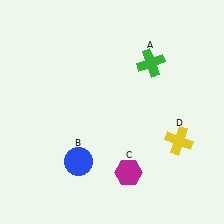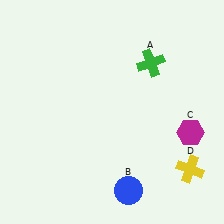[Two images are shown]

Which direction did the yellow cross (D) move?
The yellow cross (D) moved down.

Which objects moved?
The objects that moved are: the blue circle (B), the magenta hexagon (C), the yellow cross (D).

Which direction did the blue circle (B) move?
The blue circle (B) moved right.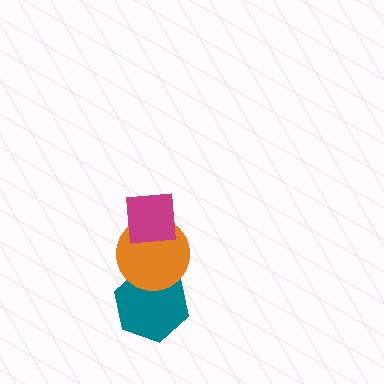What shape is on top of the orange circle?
The magenta square is on top of the orange circle.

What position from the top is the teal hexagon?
The teal hexagon is 3rd from the top.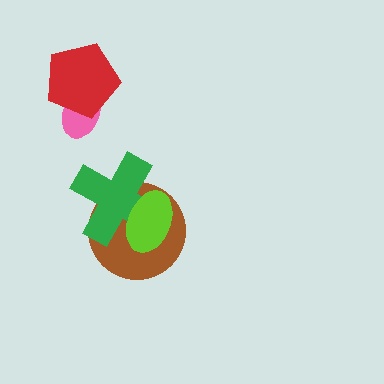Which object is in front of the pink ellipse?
The red pentagon is in front of the pink ellipse.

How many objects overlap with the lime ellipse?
2 objects overlap with the lime ellipse.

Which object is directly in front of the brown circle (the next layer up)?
The green cross is directly in front of the brown circle.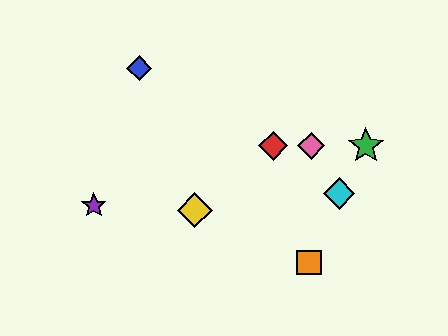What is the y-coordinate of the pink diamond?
The pink diamond is at y≈146.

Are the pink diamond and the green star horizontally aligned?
Yes, both are at y≈146.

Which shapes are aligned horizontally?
The red diamond, the green star, the pink diamond are aligned horizontally.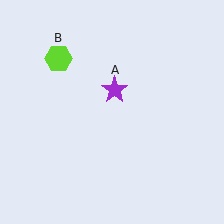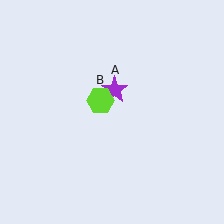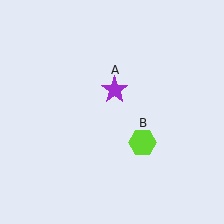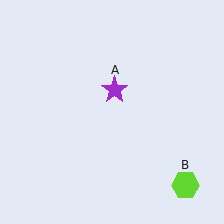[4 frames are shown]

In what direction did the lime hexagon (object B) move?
The lime hexagon (object B) moved down and to the right.